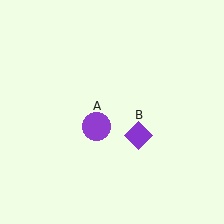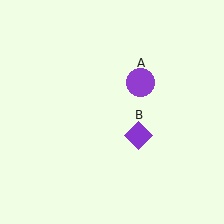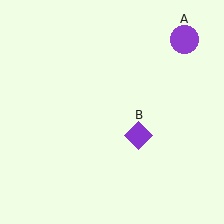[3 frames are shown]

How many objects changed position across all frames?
1 object changed position: purple circle (object A).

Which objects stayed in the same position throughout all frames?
Purple diamond (object B) remained stationary.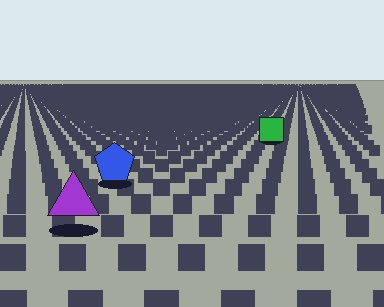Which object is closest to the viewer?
The purple triangle is closest. The texture marks near it are larger and more spread out.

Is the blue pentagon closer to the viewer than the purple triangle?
No. The purple triangle is closer — you can tell from the texture gradient: the ground texture is coarser near it.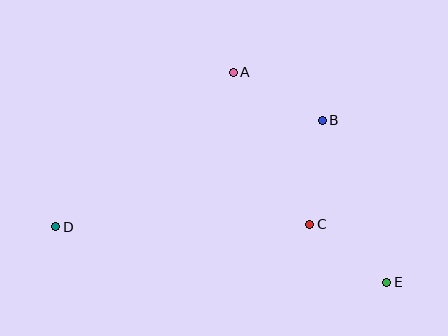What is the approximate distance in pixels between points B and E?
The distance between B and E is approximately 175 pixels.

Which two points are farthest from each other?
Points D and E are farthest from each other.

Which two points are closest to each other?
Points C and E are closest to each other.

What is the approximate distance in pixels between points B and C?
The distance between B and C is approximately 105 pixels.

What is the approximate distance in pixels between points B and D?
The distance between B and D is approximately 287 pixels.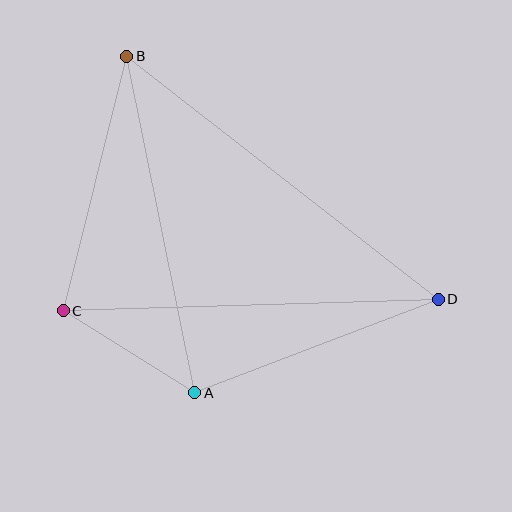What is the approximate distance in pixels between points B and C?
The distance between B and C is approximately 263 pixels.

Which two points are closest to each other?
Points A and C are closest to each other.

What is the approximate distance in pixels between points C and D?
The distance between C and D is approximately 375 pixels.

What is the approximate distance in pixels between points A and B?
The distance between A and B is approximately 344 pixels.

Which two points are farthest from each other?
Points B and D are farthest from each other.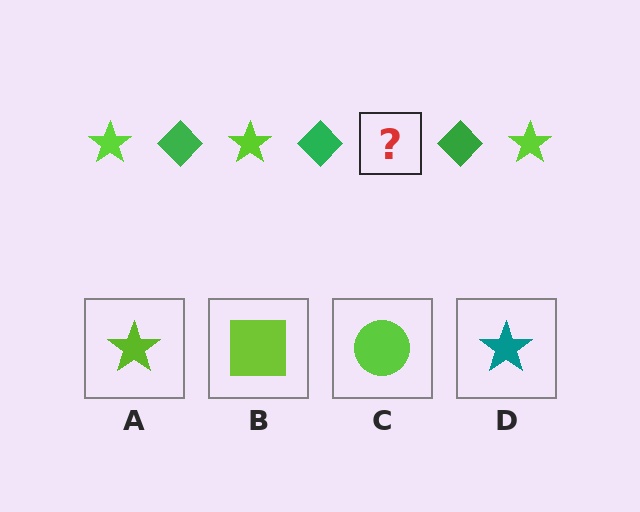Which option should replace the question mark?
Option A.